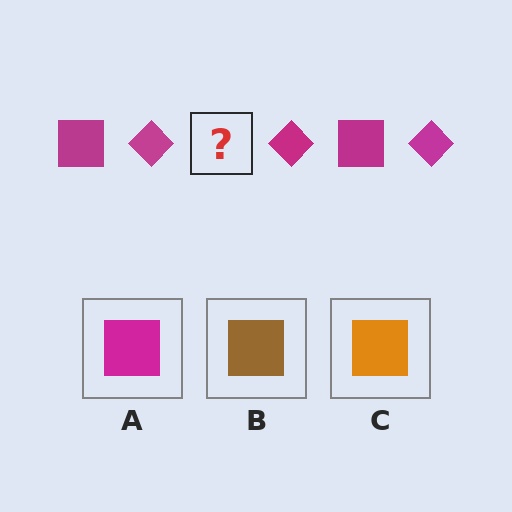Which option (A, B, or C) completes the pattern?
A.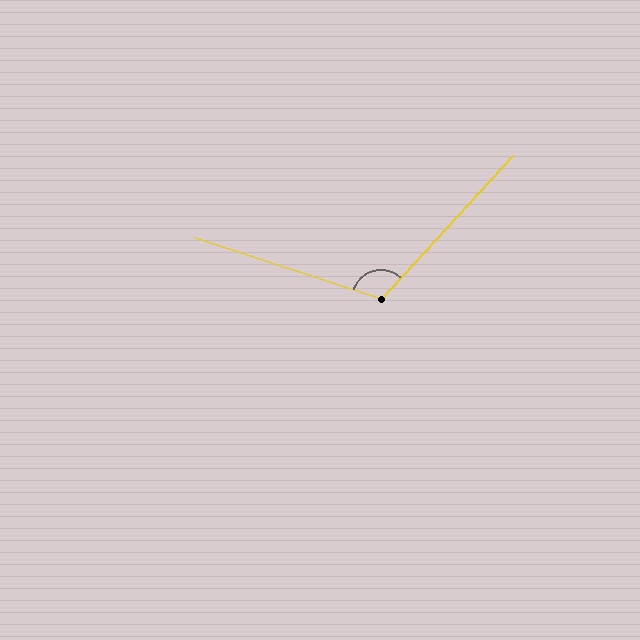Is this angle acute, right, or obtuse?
It is obtuse.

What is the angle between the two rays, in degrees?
Approximately 114 degrees.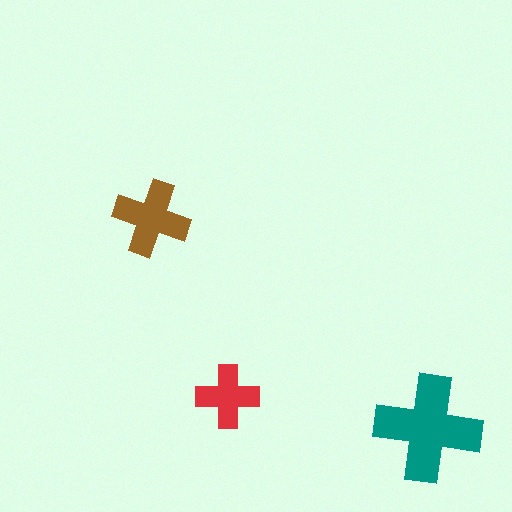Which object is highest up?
The brown cross is topmost.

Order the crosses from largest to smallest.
the teal one, the brown one, the red one.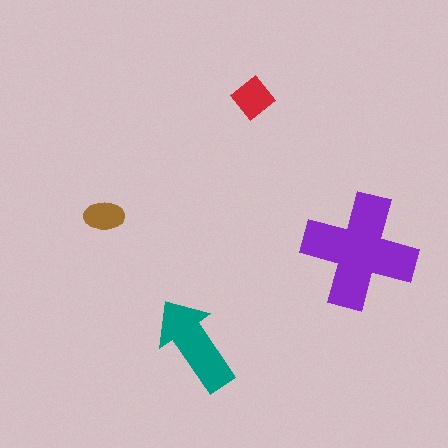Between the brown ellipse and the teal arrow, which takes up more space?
The teal arrow.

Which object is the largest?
The purple cross.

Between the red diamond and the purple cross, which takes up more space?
The purple cross.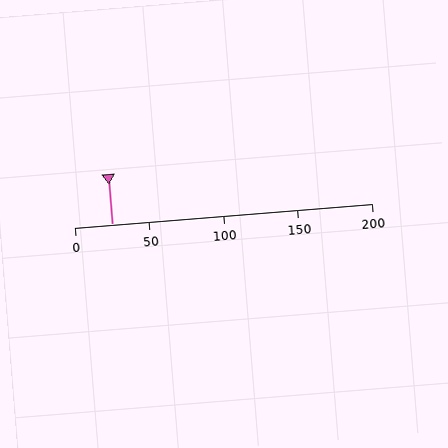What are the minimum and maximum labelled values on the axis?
The axis runs from 0 to 200.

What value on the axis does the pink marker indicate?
The marker indicates approximately 25.